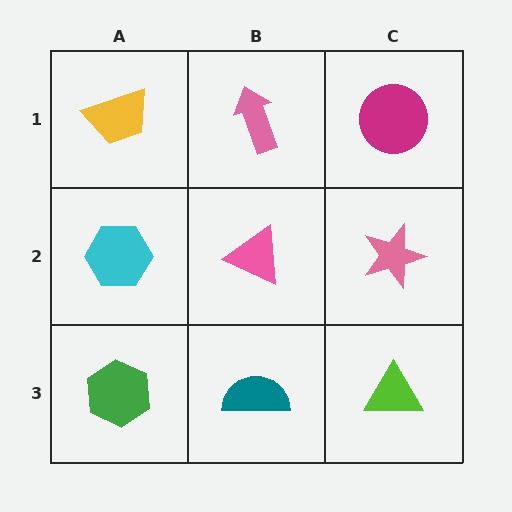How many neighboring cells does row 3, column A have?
2.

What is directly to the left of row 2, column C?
A pink triangle.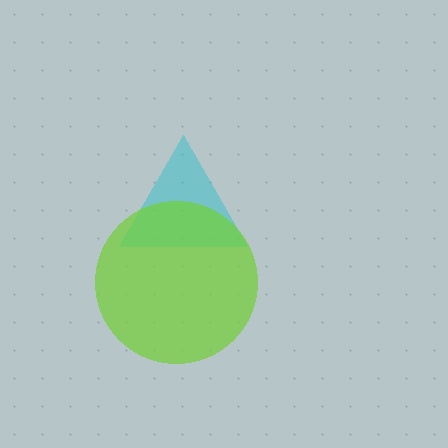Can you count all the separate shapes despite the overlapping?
Yes, there are 2 separate shapes.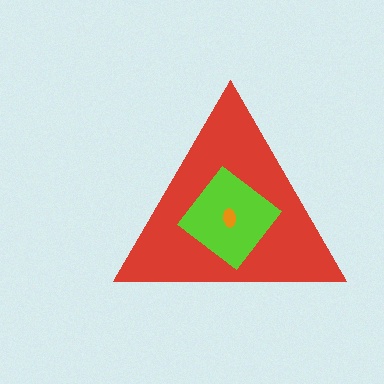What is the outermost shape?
The red triangle.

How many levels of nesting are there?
3.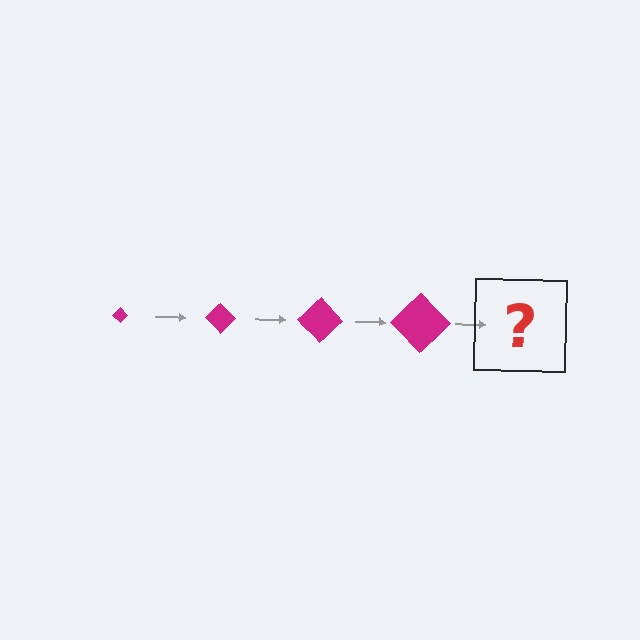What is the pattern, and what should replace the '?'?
The pattern is that the diamond gets progressively larger each step. The '?' should be a magenta diamond, larger than the previous one.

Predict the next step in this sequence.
The next step is a magenta diamond, larger than the previous one.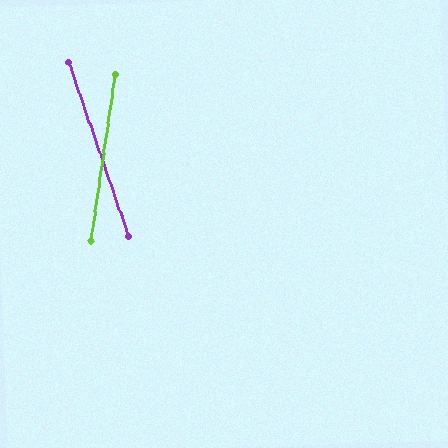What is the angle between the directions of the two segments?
Approximately 27 degrees.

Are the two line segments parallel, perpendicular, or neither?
Neither parallel nor perpendicular — they differ by about 27°.